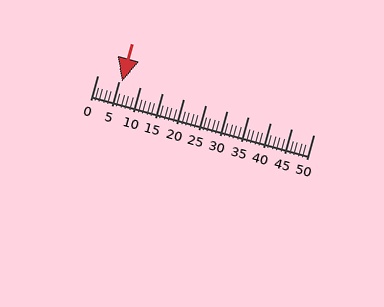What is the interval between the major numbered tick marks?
The major tick marks are spaced 5 units apart.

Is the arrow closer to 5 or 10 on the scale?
The arrow is closer to 5.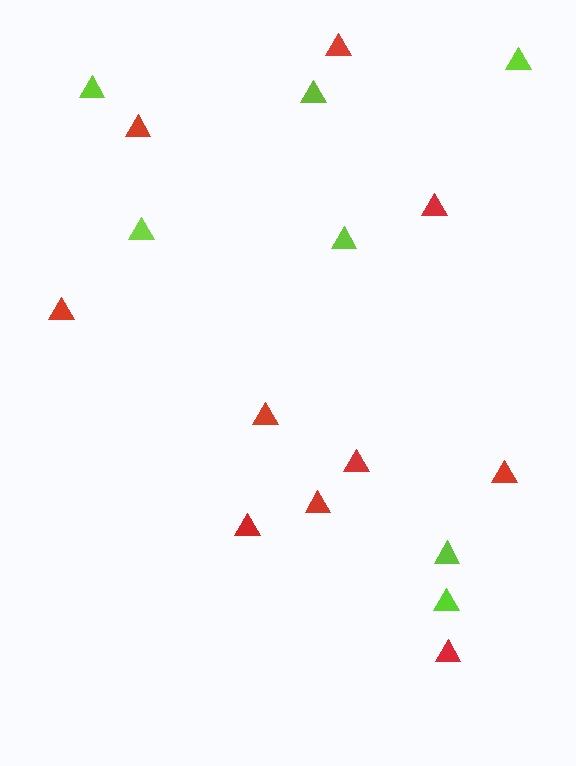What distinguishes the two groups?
There are 2 groups: one group of red triangles (10) and one group of lime triangles (7).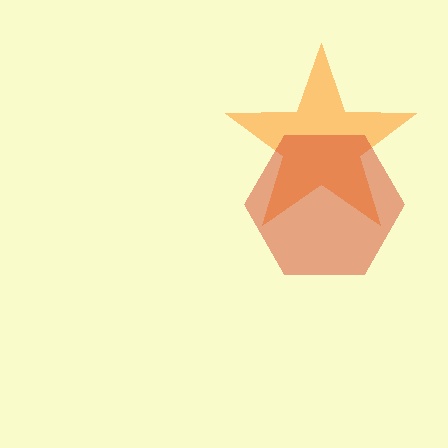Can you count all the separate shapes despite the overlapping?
Yes, there are 2 separate shapes.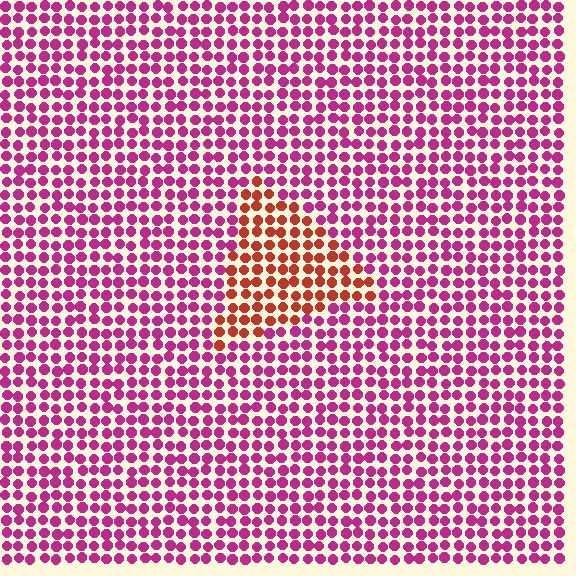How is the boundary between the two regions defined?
The boundary is defined purely by a slight shift in hue (about 46 degrees). Spacing, size, and orientation are identical on both sides.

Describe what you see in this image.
The image is filled with small magenta elements in a uniform arrangement. A triangle-shaped region is visible where the elements are tinted to a slightly different hue, forming a subtle color boundary.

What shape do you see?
I see a triangle.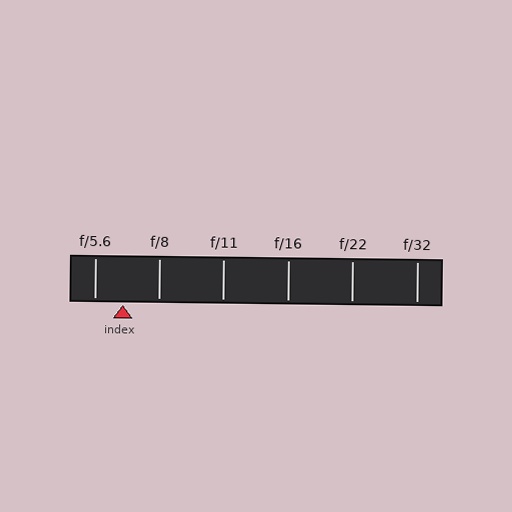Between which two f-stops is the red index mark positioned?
The index mark is between f/5.6 and f/8.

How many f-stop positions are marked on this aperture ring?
There are 6 f-stop positions marked.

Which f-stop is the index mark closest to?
The index mark is closest to f/5.6.